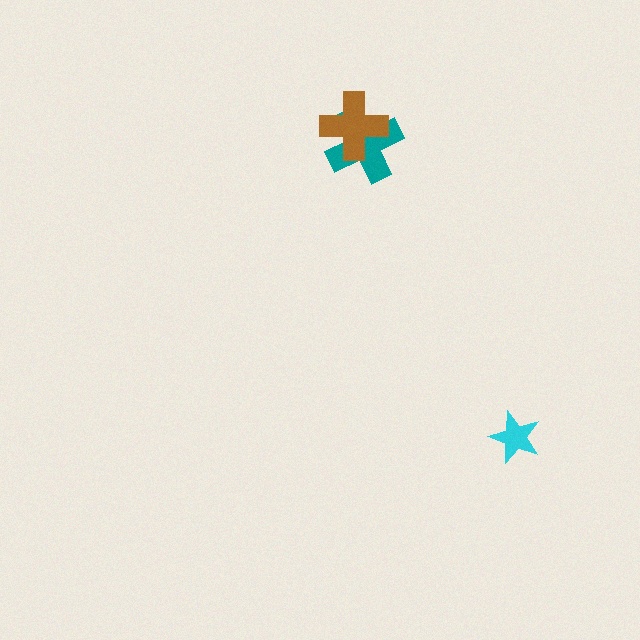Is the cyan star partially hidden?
No, no other shape covers it.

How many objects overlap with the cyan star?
0 objects overlap with the cyan star.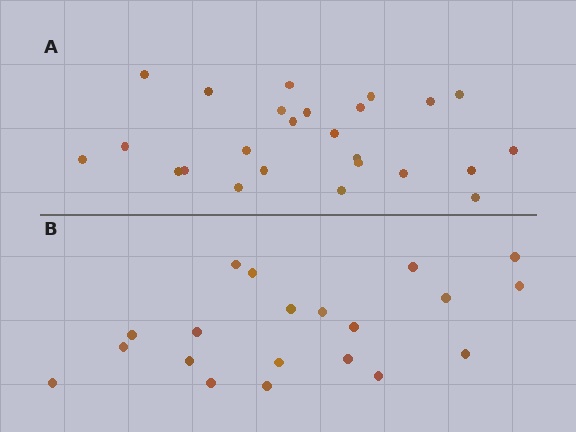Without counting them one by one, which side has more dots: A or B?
Region A (the top region) has more dots.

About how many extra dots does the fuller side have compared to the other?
Region A has about 5 more dots than region B.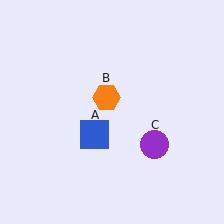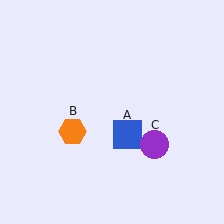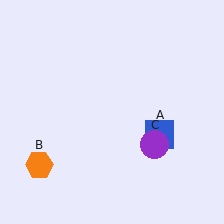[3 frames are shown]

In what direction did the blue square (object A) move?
The blue square (object A) moved right.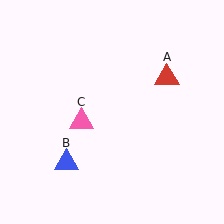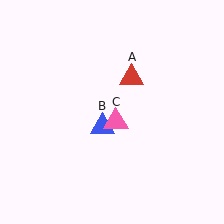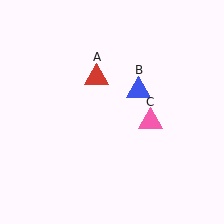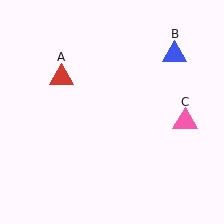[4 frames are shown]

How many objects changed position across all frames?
3 objects changed position: red triangle (object A), blue triangle (object B), pink triangle (object C).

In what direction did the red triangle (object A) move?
The red triangle (object A) moved left.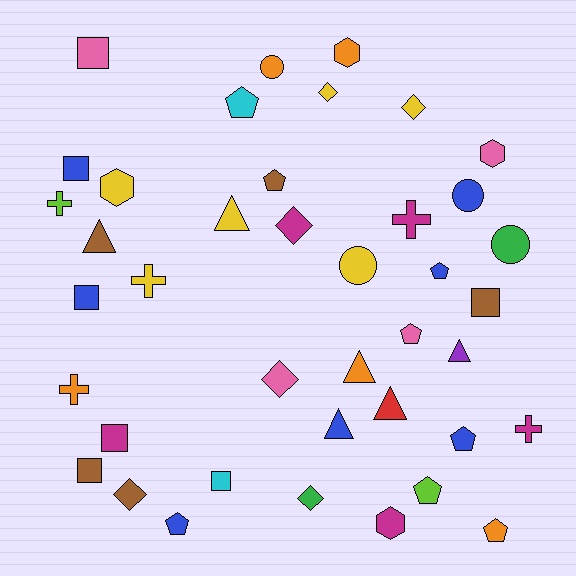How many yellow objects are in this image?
There are 6 yellow objects.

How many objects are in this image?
There are 40 objects.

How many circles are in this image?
There are 4 circles.